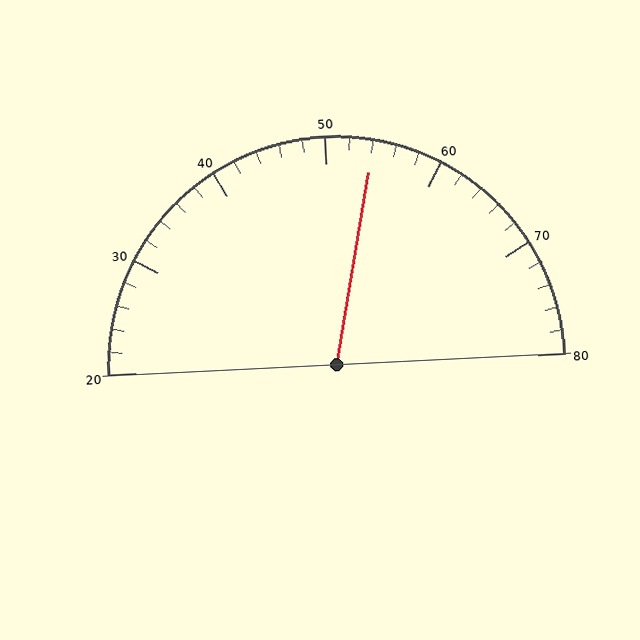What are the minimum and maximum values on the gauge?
The gauge ranges from 20 to 80.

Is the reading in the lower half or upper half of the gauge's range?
The reading is in the upper half of the range (20 to 80).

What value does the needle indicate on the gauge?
The needle indicates approximately 54.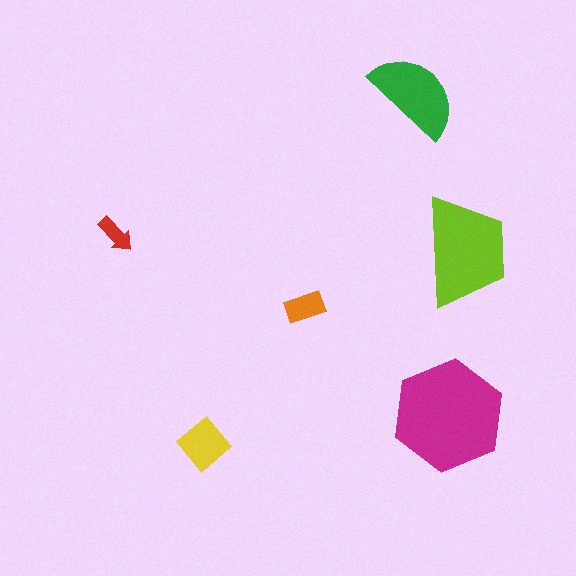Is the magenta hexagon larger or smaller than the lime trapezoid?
Larger.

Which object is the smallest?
The red arrow.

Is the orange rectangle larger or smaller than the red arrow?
Larger.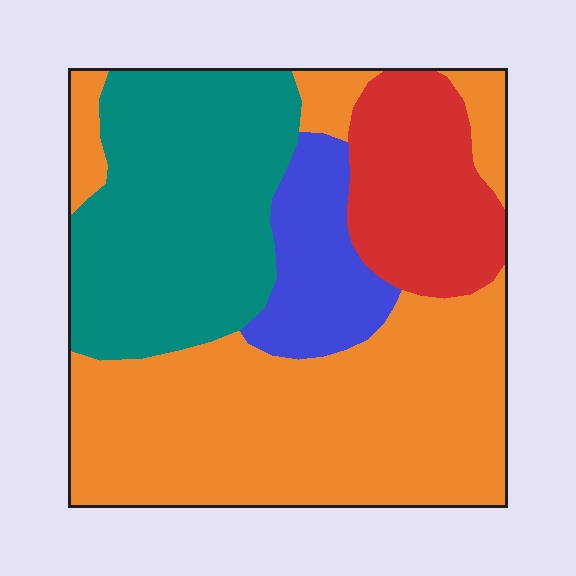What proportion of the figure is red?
Red covers roughly 15% of the figure.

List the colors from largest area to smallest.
From largest to smallest: orange, teal, red, blue.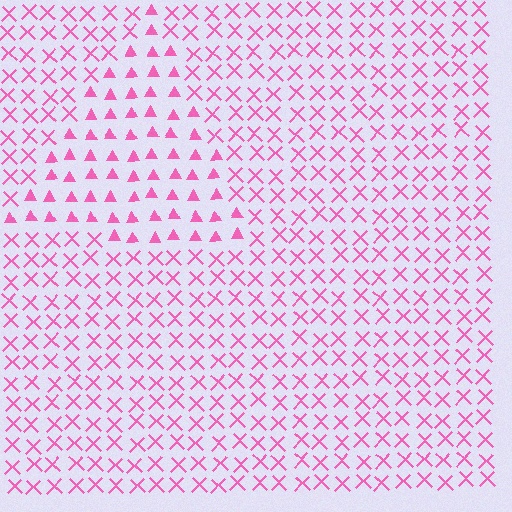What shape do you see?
I see a triangle.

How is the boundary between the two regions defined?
The boundary is defined by a change in element shape: triangles inside vs. X marks outside. All elements share the same color and spacing.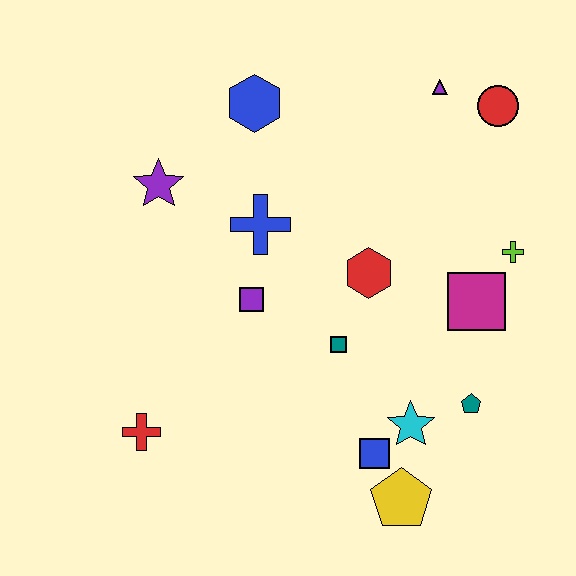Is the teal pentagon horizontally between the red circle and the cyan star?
Yes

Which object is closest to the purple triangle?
The red circle is closest to the purple triangle.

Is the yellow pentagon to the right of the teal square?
Yes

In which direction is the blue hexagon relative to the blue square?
The blue hexagon is above the blue square.